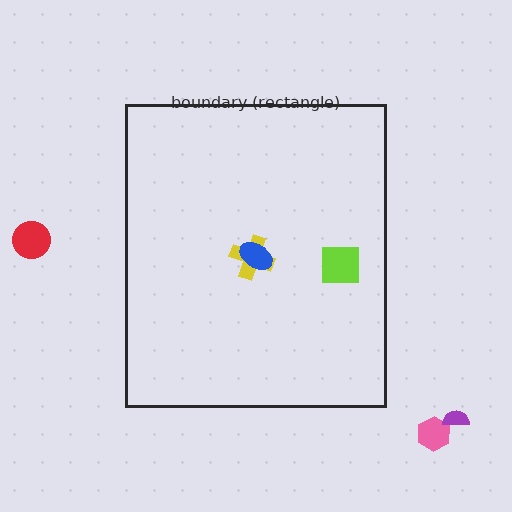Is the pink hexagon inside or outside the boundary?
Outside.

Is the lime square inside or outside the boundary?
Inside.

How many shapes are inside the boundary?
3 inside, 3 outside.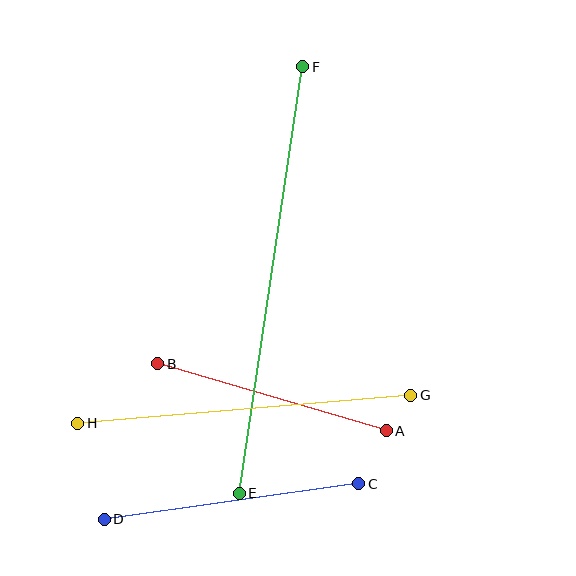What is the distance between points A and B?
The distance is approximately 238 pixels.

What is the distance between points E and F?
The distance is approximately 431 pixels.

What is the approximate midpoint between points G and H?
The midpoint is at approximately (244, 409) pixels.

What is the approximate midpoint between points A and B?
The midpoint is at approximately (272, 397) pixels.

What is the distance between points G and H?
The distance is approximately 334 pixels.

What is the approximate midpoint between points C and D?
The midpoint is at approximately (231, 502) pixels.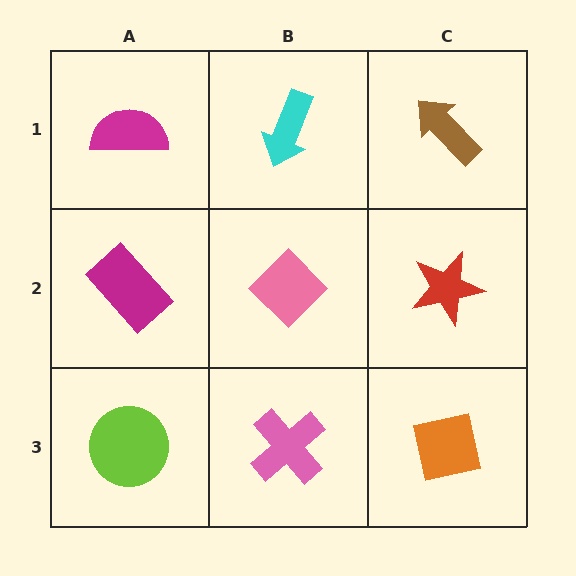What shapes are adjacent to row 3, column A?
A magenta rectangle (row 2, column A), a pink cross (row 3, column B).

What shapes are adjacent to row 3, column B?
A pink diamond (row 2, column B), a lime circle (row 3, column A), an orange square (row 3, column C).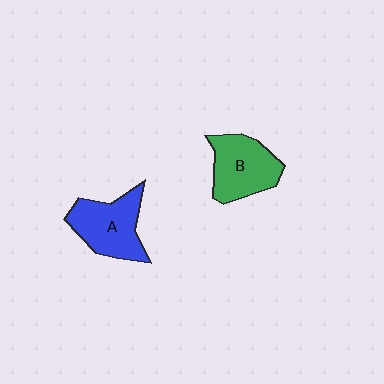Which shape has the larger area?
Shape A (blue).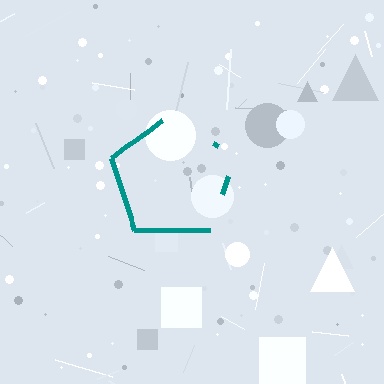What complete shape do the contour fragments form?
The contour fragments form a pentagon.